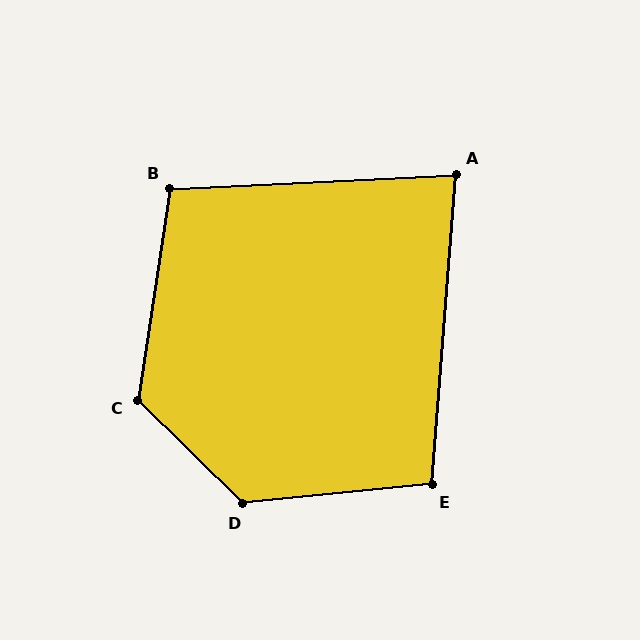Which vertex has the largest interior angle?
D, at approximately 130 degrees.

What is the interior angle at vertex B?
Approximately 102 degrees (obtuse).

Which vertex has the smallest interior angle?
A, at approximately 83 degrees.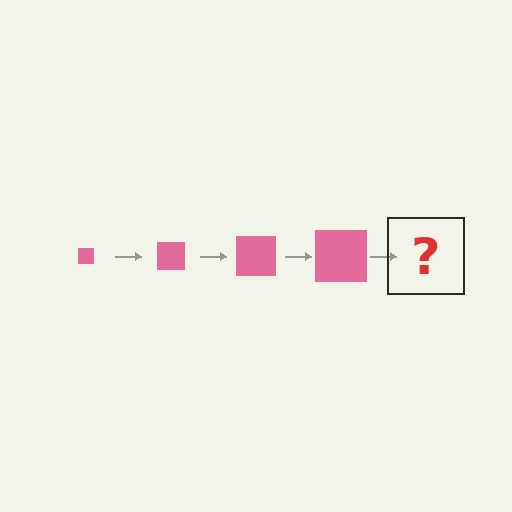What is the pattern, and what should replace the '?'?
The pattern is that the square gets progressively larger each step. The '?' should be a pink square, larger than the previous one.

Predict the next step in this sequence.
The next step is a pink square, larger than the previous one.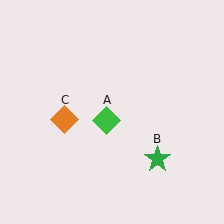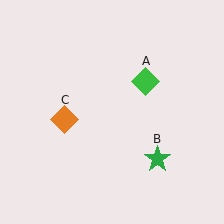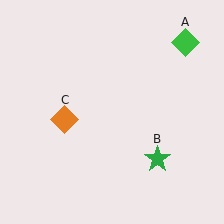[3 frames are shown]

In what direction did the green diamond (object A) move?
The green diamond (object A) moved up and to the right.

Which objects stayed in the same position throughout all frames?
Green star (object B) and orange diamond (object C) remained stationary.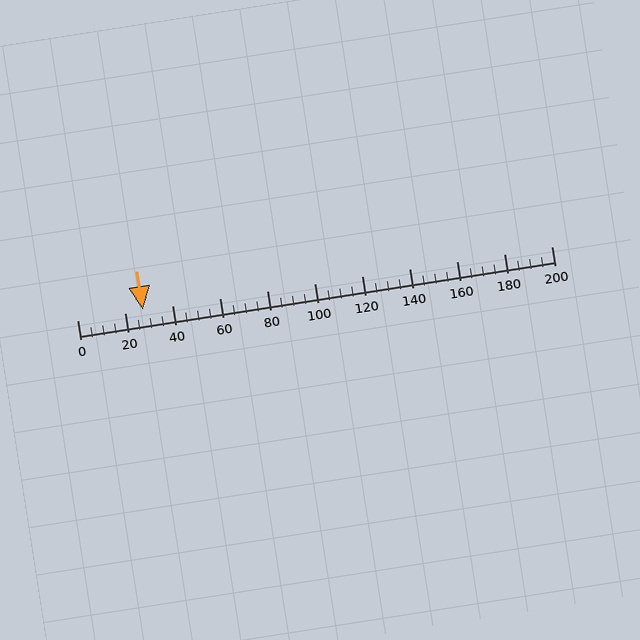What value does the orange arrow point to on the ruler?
The orange arrow points to approximately 28.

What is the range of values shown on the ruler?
The ruler shows values from 0 to 200.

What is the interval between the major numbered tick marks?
The major tick marks are spaced 20 units apart.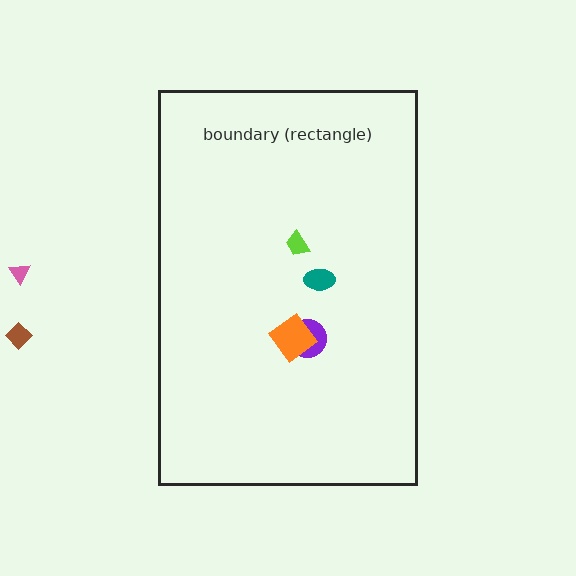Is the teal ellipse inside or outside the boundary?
Inside.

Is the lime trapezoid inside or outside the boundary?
Inside.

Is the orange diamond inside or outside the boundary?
Inside.